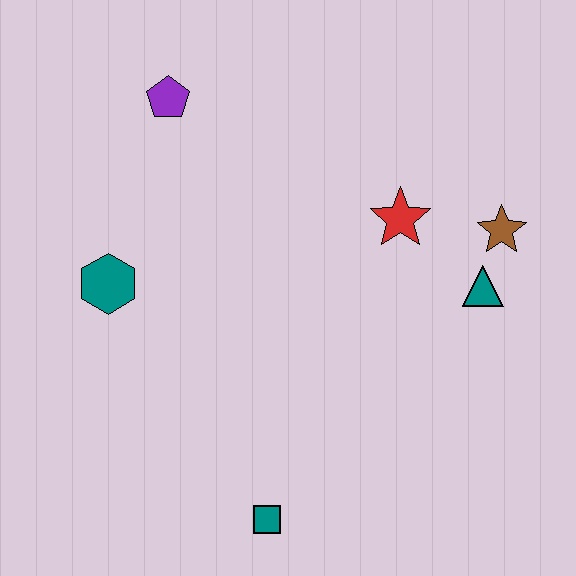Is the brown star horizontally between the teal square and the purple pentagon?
No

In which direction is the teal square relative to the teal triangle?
The teal square is below the teal triangle.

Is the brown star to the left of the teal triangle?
No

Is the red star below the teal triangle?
No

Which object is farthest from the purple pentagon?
The teal square is farthest from the purple pentagon.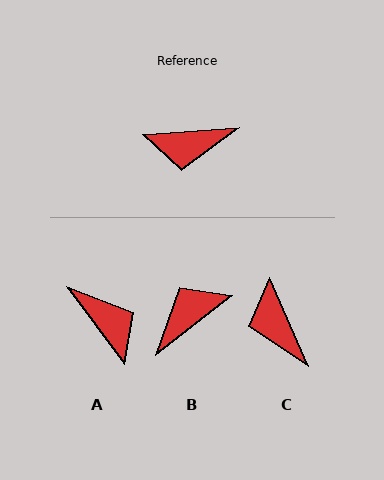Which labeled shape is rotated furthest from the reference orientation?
B, about 146 degrees away.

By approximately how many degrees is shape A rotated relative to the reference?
Approximately 123 degrees counter-clockwise.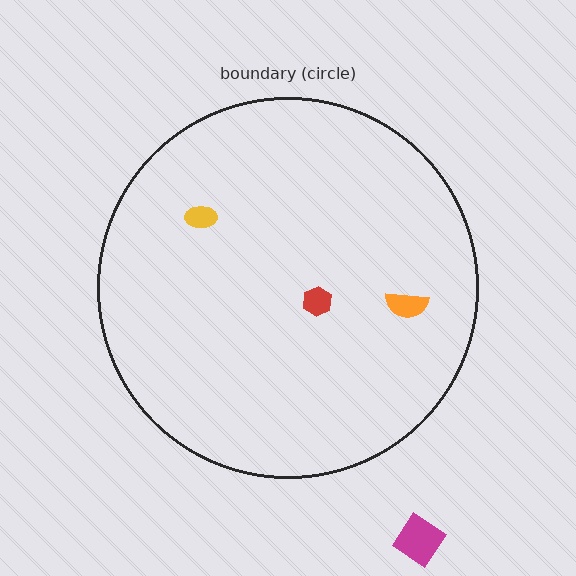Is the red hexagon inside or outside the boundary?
Inside.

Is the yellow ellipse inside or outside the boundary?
Inside.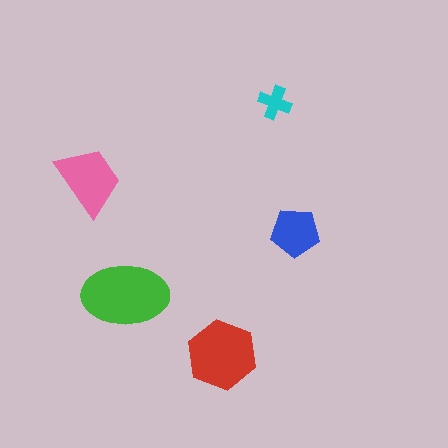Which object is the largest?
The green ellipse.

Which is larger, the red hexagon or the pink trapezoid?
The red hexagon.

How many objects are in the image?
There are 5 objects in the image.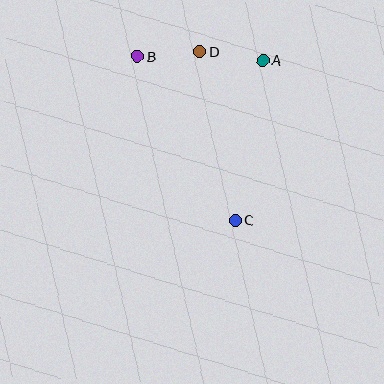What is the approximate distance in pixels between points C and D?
The distance between C and D is approximately 173 pixels.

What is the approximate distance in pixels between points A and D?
The distance between A and D is approximately 64 pixels.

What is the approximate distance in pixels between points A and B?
The distance between A and B is approximately 126 pixels.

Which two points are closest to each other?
Points B and D are closest to each other.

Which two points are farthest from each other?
Points B and C are farthest from each other.